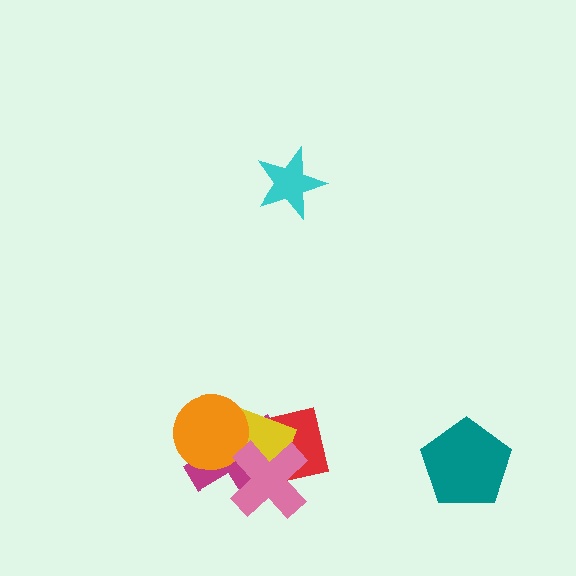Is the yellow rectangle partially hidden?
Yes, it is partially covered by another shape.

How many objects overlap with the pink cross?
3 objects overlap with the pink cross.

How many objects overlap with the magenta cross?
4 objects overlap with the magenta cross.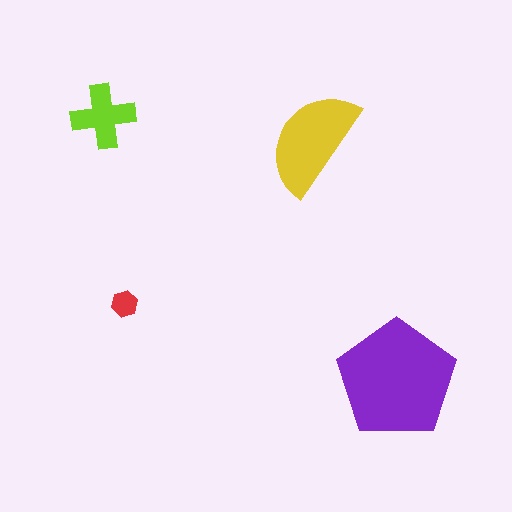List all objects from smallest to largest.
The red hexagon, the lime cross, the yellow semicircle, the purple pentagon.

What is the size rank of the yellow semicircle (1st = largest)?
2nd.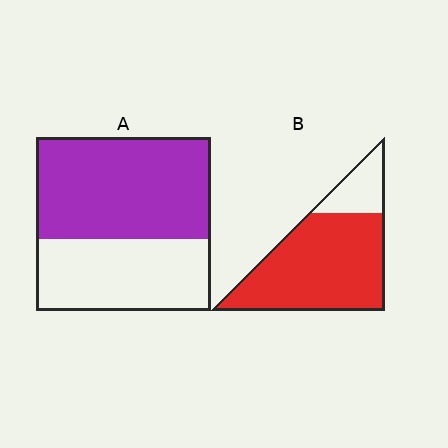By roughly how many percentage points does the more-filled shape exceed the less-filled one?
By roughly 20 percentage points (B over A).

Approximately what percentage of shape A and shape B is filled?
A is approximately 60% and B is approximately 80%.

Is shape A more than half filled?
Yes.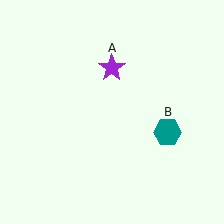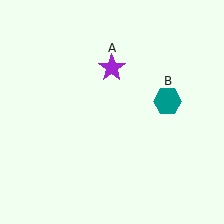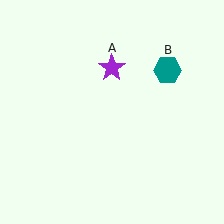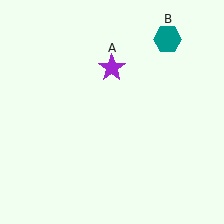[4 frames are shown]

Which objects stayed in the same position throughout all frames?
Purple star (object A) remained stationary.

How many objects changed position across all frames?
1 object changed position: teal hexagon (object B).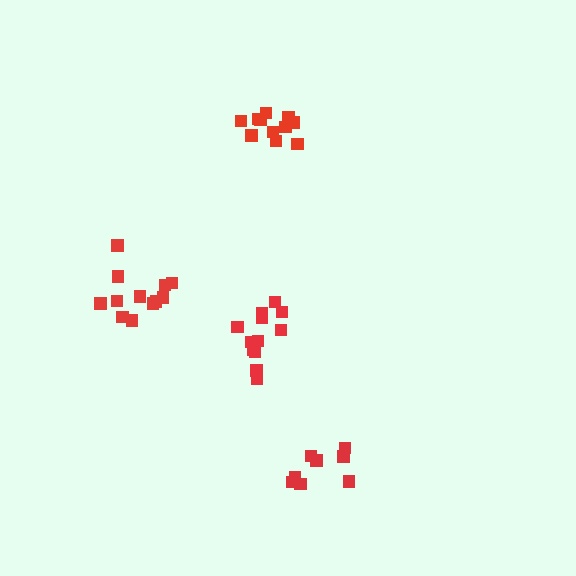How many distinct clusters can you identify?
There are 4 distinct clusters.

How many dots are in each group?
Group 1: 12 dots, Group 2: 12 dots, Group 3: 11 dots, Group 4: 8 dots (43 total).